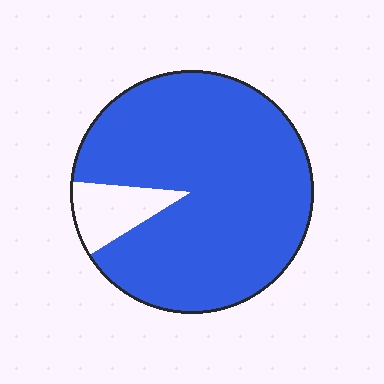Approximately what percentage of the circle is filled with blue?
Approximately 90%.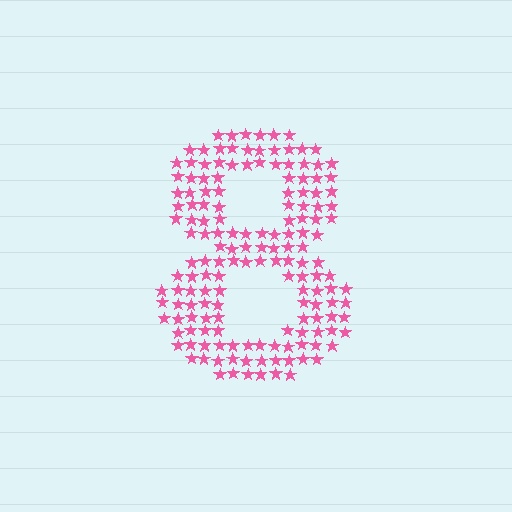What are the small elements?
The small elements are stars.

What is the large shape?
The large shape is the digit 8.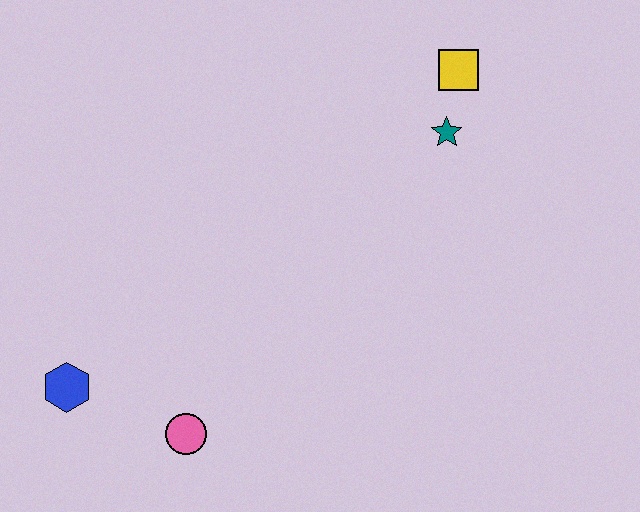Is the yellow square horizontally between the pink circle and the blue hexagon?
No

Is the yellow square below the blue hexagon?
No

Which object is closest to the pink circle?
The blue hexagon is closest to the pink circle.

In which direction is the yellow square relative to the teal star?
The yellow square is above the teal star.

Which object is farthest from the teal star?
The blue hexagon is farthest from the teal star.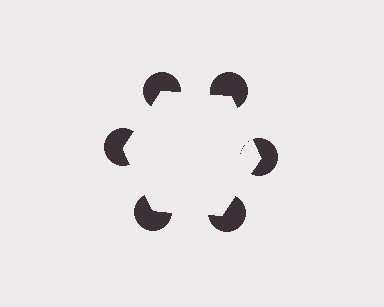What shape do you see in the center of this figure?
An illusory hexagon — its edges are inferred from the aligned wedge cuts in the pac-man discs, not physically drawn.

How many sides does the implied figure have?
6 sides.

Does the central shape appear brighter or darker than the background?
It typically appears slightly brighter than the background, even though no actual brightness change is drawn.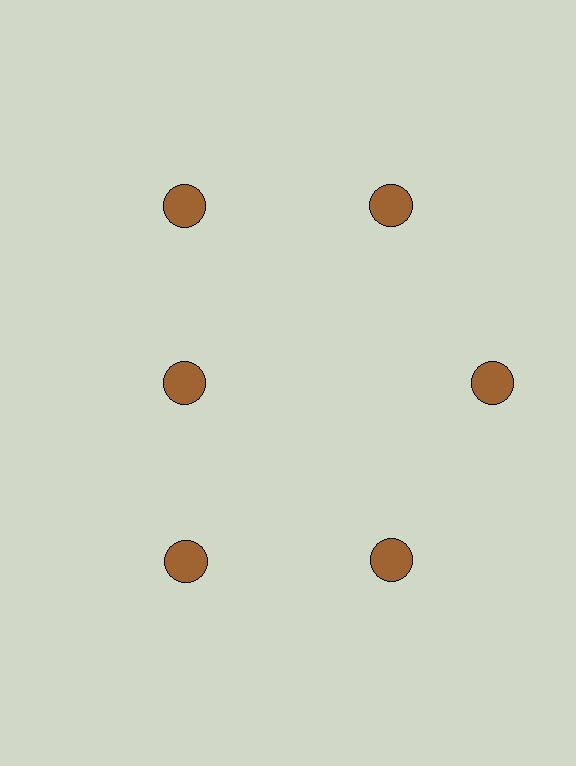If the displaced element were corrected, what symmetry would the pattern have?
It would have 6-fold rotational symmetry — the pattern would map onto itself every 60 degrees.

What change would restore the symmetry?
The symmetry would be restored by moving it outward, back onto the ring so that all 6 circles sit at equal angles and equal distance from the center.